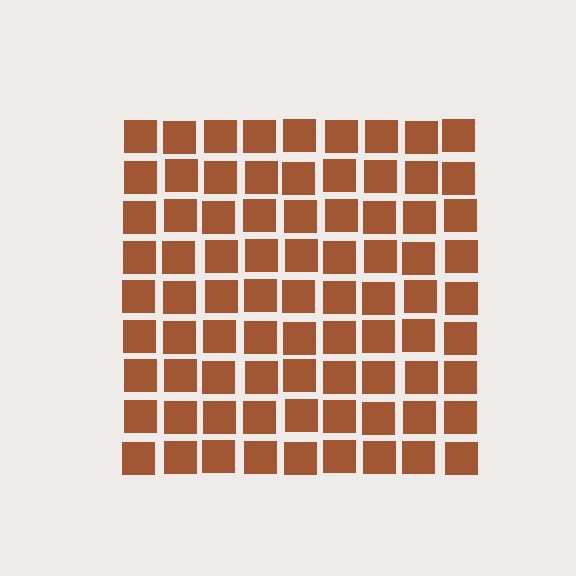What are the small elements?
The small elements are squares.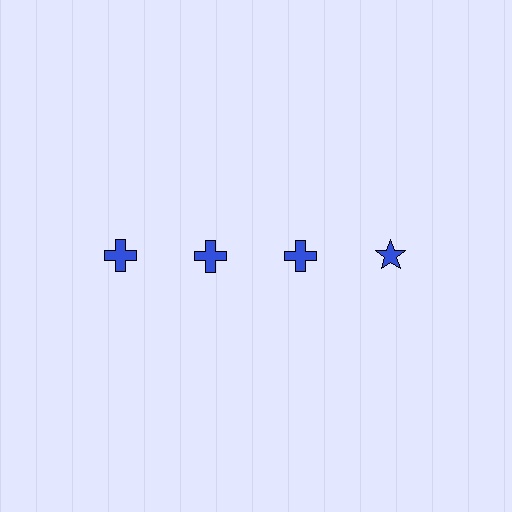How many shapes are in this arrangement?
There are 4 shapes arranged in a grid pattern.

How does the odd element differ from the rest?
It has a different shape: star instead of cross.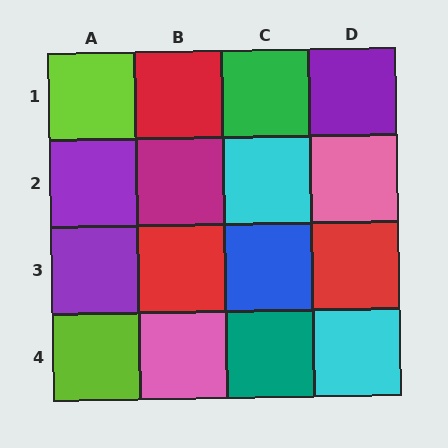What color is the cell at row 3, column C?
Blue.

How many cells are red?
3 cells are red.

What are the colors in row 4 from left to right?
Lime, pink, teal, cyan.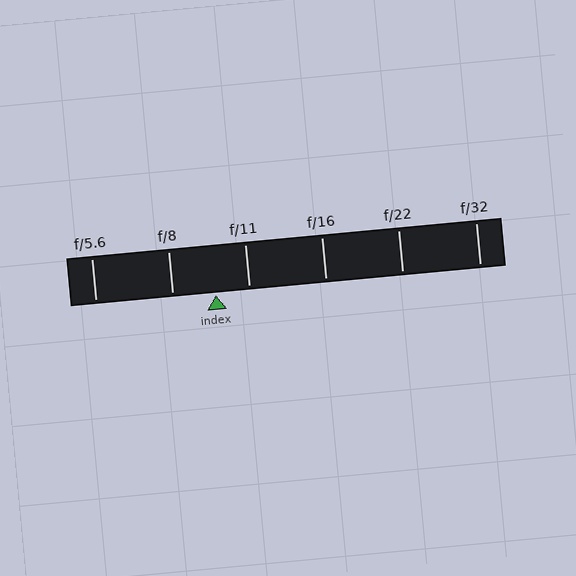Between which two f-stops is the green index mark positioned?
The index mark is between f/8 and f/11.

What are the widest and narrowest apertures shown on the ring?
The widest aperture shown is f/5.6 and the narrowest is f/32.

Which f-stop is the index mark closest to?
The index mark is closest to f/11.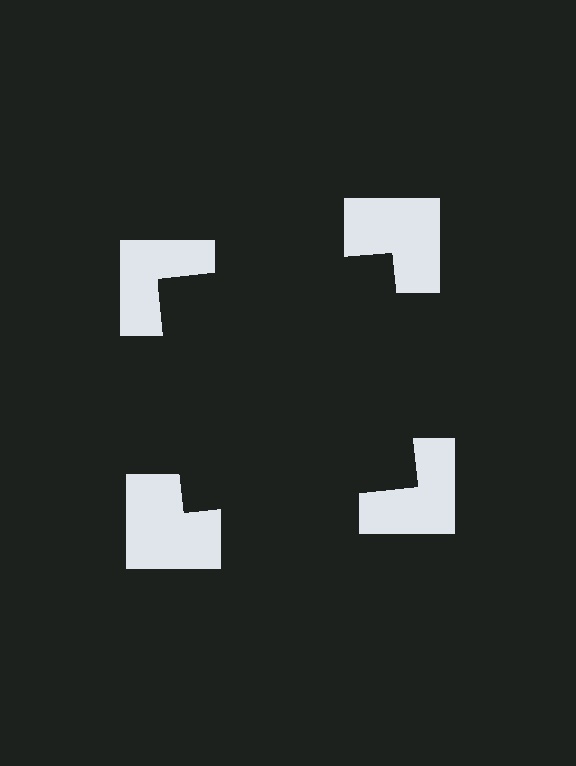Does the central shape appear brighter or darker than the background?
It typically appears slightly darker than the background, even though no actual brightness change is drawn.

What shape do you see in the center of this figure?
An illusory square — its edges are inferred from the aligned wedge cuts in the notched squares, not physically drawn.